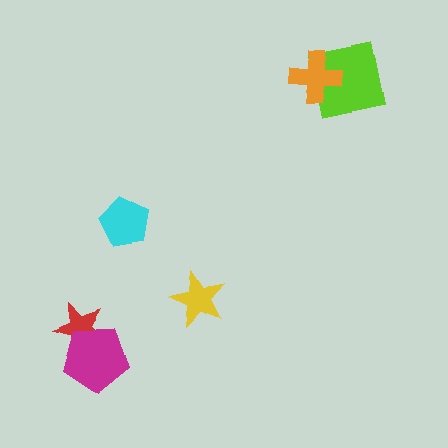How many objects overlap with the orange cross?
1 object overlaps with the orange cross.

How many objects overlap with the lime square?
1 object overlaps with the lime square.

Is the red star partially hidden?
Yes, it is partially covered by another shape.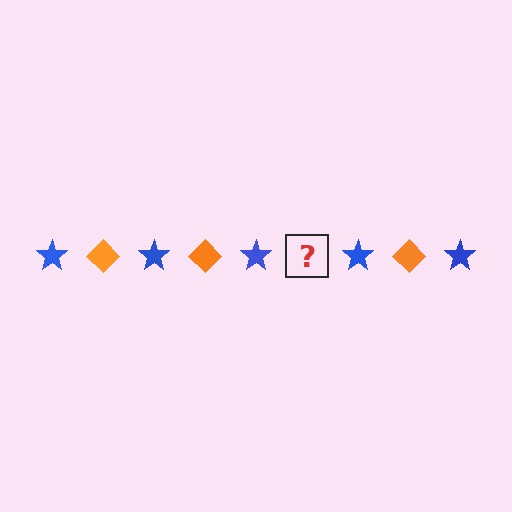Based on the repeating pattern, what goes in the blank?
The blank should be an orange diamond.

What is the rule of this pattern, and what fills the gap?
The rule is that the pattern alternates between blue star and orange diamond. The gap should be filled with an orange diamond.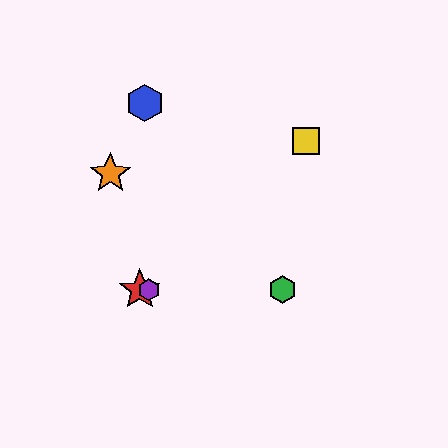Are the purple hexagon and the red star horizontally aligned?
Yes, both are at y≈290.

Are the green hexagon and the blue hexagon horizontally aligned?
No, the green hexagon is at y≈290 and the blue hexagon is at y≈103.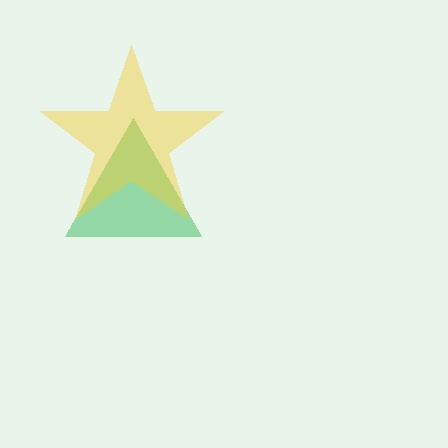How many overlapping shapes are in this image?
There are 2 overlapping shapes in the image.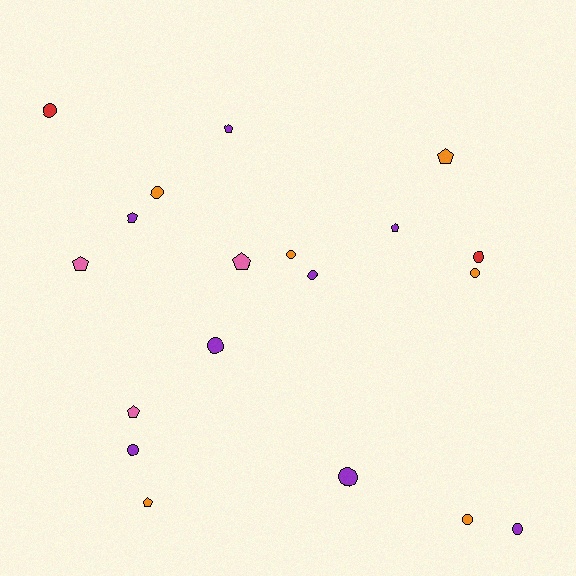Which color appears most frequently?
Purple, with 8 objects.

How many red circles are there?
There are 2 red circles.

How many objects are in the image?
There are 19 objects.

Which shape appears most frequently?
Circle, with 11 objects.